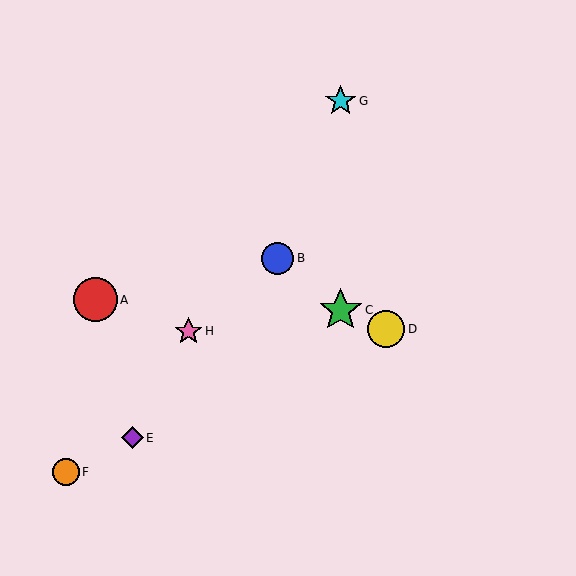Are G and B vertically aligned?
No, G is at x≈341 and B is at x≈278.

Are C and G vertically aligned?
Yes, both are at x≈341.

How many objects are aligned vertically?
2 objects (C, G) are aligned vertically.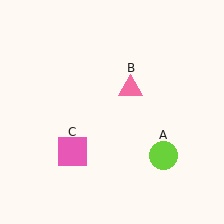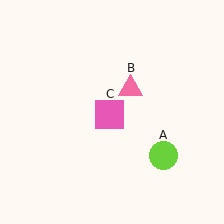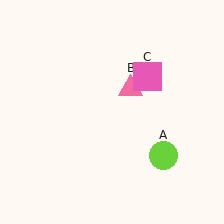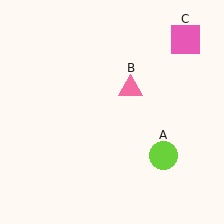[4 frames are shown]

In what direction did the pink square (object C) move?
The pink square (object C) moved up and to the right.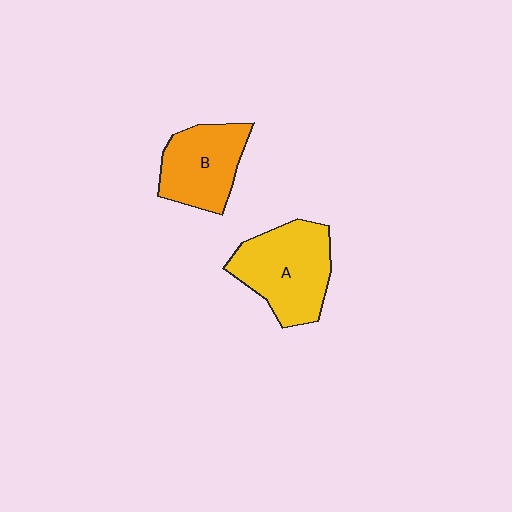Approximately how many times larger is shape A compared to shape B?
Approximately 1.2 times.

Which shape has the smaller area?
Shape B (orange).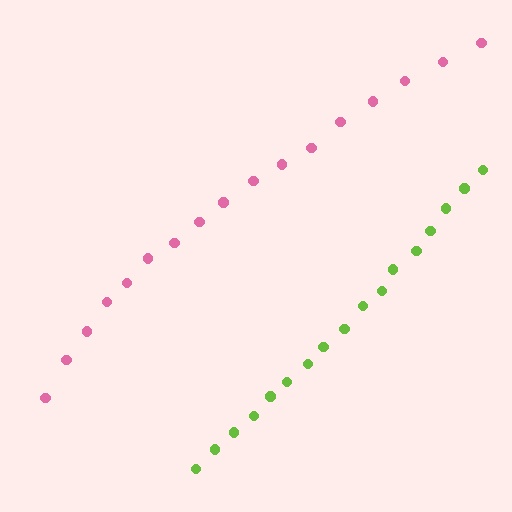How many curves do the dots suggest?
There are 2 distinct paths.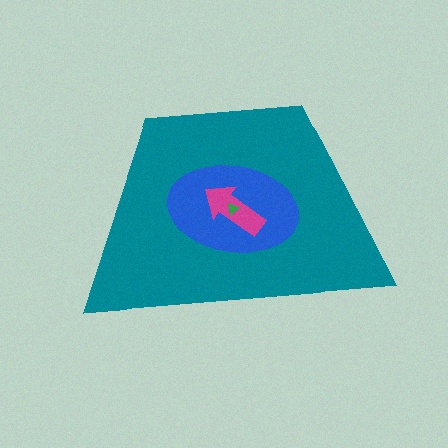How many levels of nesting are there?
4.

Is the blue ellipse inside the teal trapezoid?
Yes.